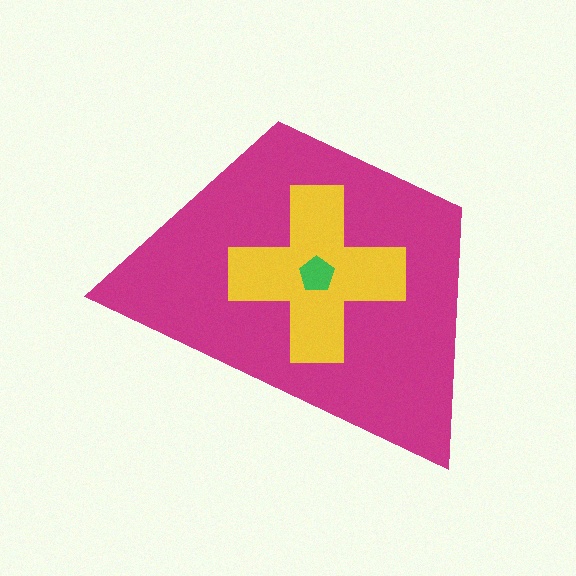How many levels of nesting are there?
3.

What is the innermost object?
The green pentagon.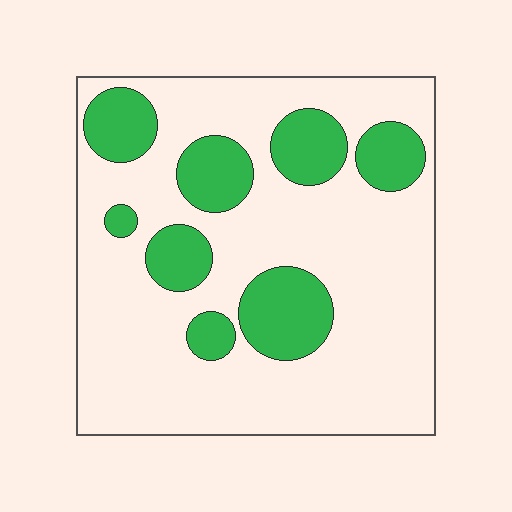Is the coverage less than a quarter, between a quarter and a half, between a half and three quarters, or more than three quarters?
Less than a quarter.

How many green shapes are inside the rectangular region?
8.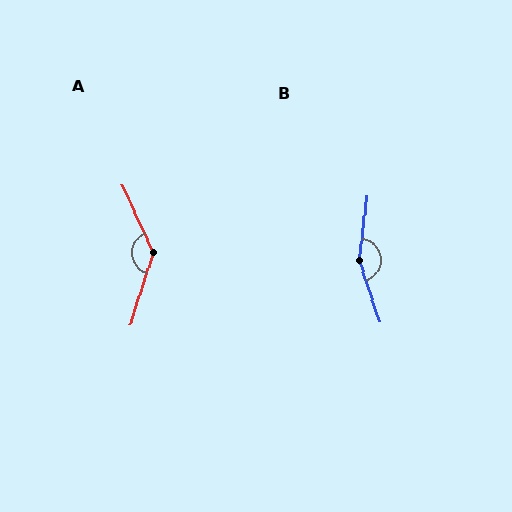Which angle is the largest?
B, at approximately 155 degrees.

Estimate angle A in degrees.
Approximately 138 degrees.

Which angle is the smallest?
A, at approximately 138 degrees.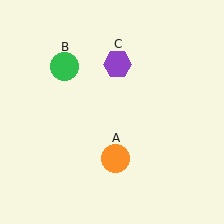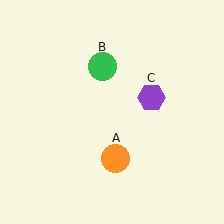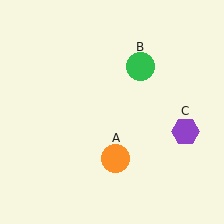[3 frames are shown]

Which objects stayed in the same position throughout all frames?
Orange circle (object A) remained stationary.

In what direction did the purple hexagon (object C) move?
The purple hexagon (object C) moved down and to the right.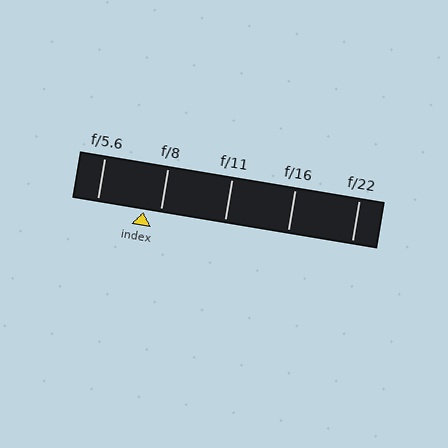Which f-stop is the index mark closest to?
The index mark is closest to f/8.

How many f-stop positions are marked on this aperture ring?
There are 5 f-stop positions marked.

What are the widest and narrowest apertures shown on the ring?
The widest aperture shown is f/5.6 and the narrowest is f/22.